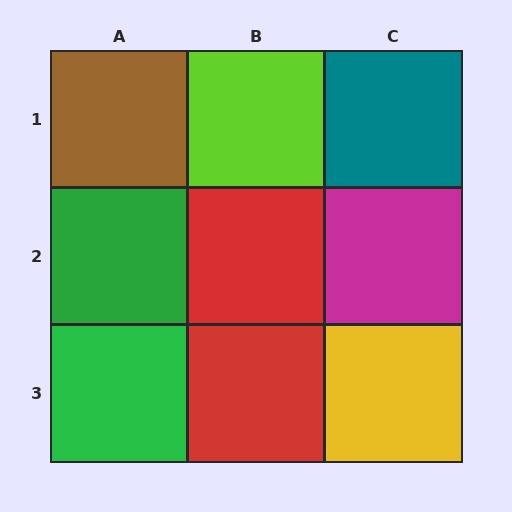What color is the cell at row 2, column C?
Magenta.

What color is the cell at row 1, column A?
Brown.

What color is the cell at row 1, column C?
Teal.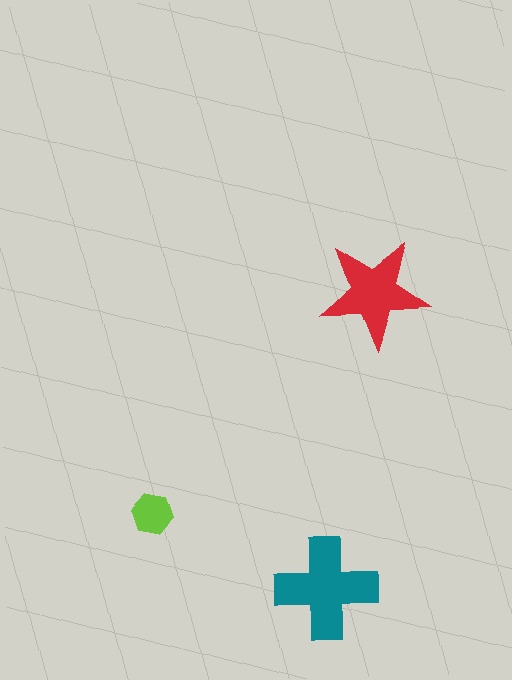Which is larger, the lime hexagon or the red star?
The red star.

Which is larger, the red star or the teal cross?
The teal cross.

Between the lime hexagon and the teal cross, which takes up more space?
The teal cross.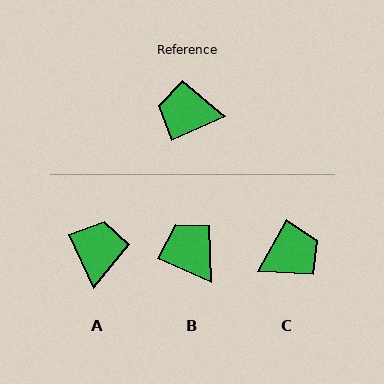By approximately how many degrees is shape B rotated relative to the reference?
Approximately 48 degrees clockwise.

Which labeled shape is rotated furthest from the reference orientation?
C, about 143 degrees away.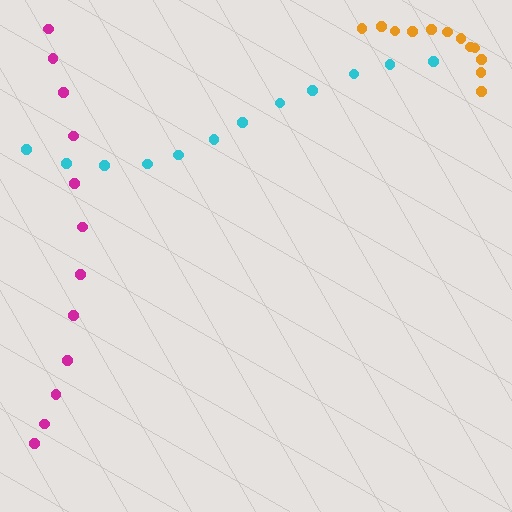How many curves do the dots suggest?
There are 3 distinct paths.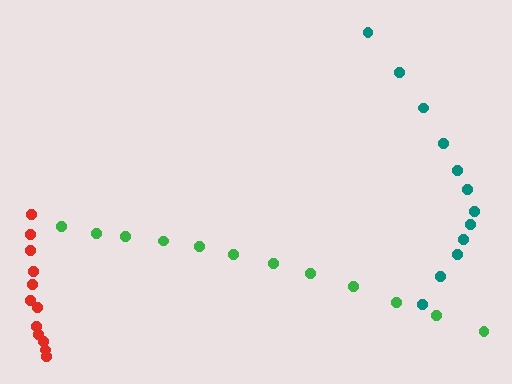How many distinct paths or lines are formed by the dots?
There are 3 distinct paths.